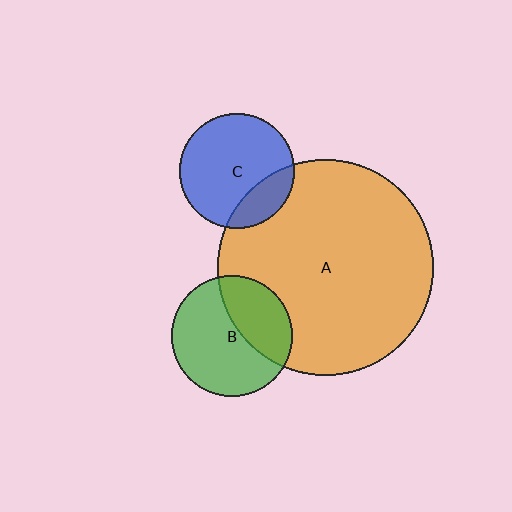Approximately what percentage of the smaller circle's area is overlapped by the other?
Approximately 35%.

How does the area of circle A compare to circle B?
Approximately 3.2 times.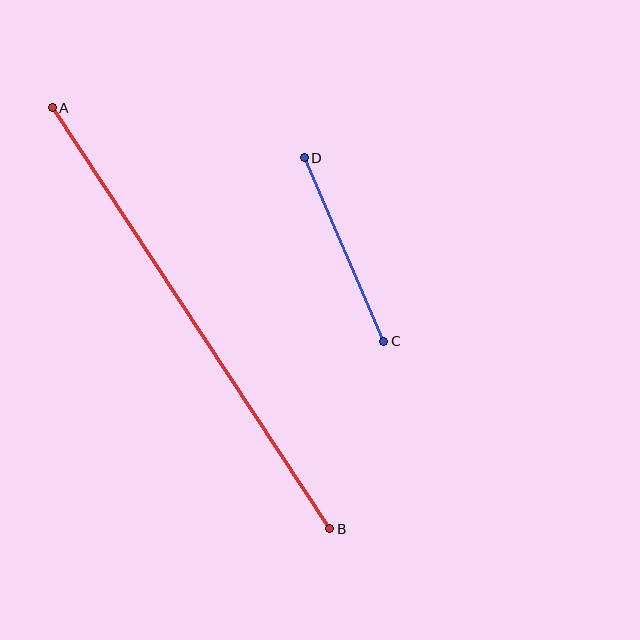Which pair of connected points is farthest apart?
Points A and B are farthest apart.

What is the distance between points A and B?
The distance is approximately 505 pixels.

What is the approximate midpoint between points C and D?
The midpoint is at approximately (344, 250) pixels.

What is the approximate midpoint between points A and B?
The midpoint is at approximately (191, 318) pixels.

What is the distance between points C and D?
The distance is approximately 200 pixels.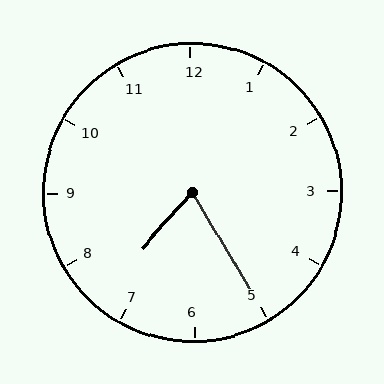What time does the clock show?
7:25.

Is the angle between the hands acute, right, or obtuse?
It is acute.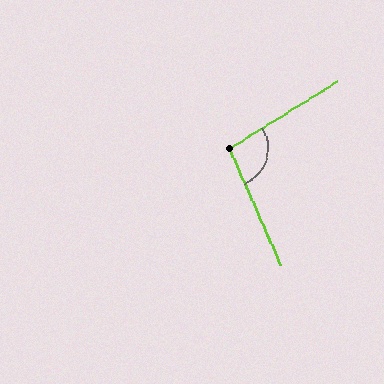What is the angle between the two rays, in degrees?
Approximately 98 degrees.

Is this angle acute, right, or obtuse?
It is obtuse.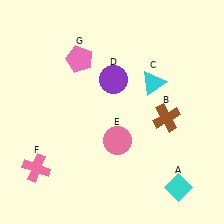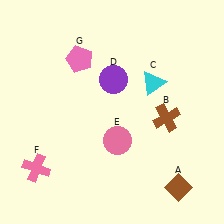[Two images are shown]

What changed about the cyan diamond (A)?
In Image 1, A is cyan. In Image 2, it changed to brown.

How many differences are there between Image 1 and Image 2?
There is 1 difference between the two images.